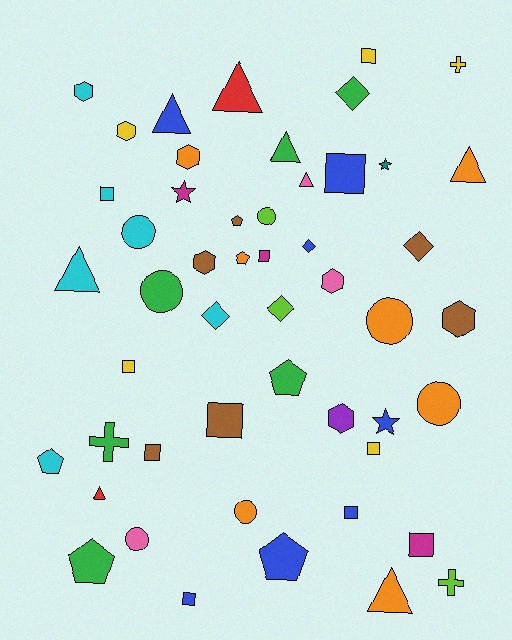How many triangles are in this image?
There are 8 triangles.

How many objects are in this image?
There are 50 objects.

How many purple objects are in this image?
There is 1 purple object.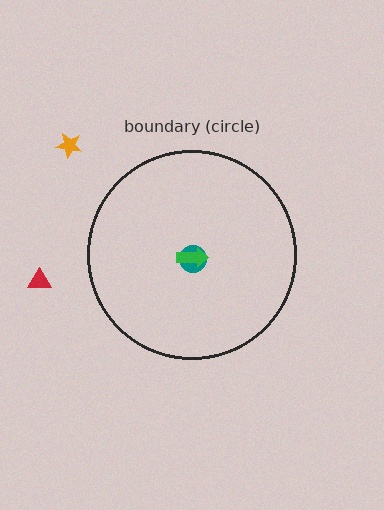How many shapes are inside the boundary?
2 inside, 2 outside.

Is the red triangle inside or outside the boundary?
Outside.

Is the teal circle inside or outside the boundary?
Inside.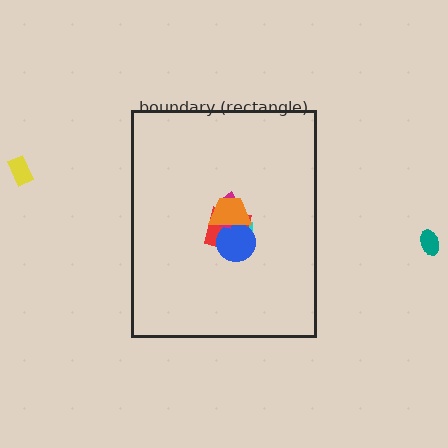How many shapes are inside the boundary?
5 inside, 2 outside.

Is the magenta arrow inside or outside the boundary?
Inside.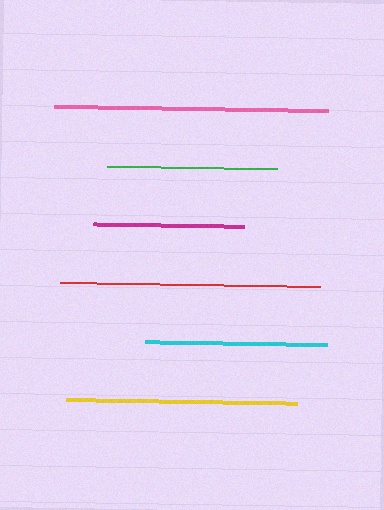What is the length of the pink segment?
The pink segment is approximately 274 pixels long.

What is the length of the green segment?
The green segment is approximately 169 pixels long.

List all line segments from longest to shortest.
From longest to shortest: pink, red, yellow, cyan, green, magenta.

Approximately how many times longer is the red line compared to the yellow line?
The red line is approximately 1.1 times the length of the yellow line.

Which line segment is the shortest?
The magenta line is the shortest at approximately 150 pixels.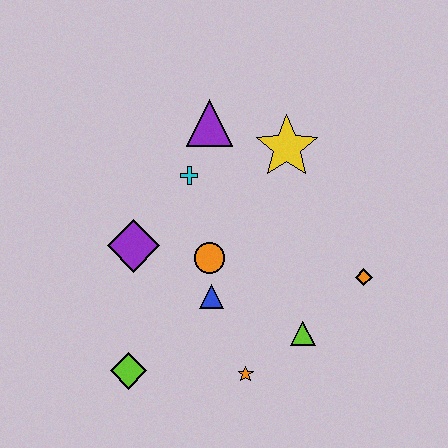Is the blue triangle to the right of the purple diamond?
Yes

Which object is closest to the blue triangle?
The orange circle is closest to the blue triangle.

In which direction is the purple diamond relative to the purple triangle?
The purple diamond is below the purple triangle.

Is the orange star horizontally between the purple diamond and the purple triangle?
No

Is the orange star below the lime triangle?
Yes